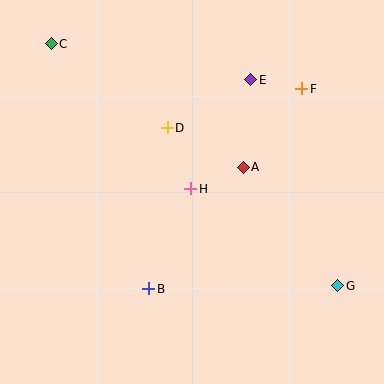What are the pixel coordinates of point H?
Point H is at (191, 189).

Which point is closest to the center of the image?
Point H at (191, 189) is closest to the center.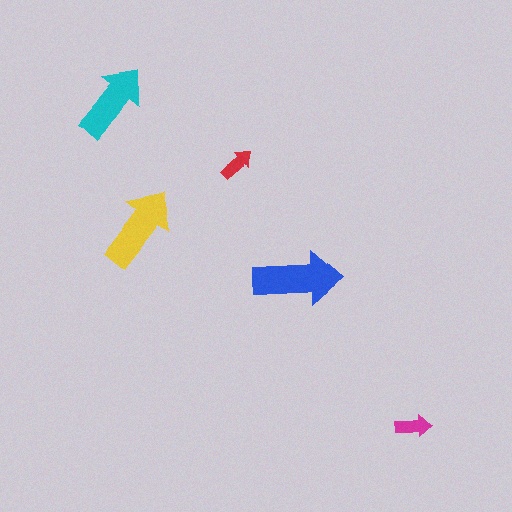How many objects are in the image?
There are 5 objects in the image.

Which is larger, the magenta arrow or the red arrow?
The magenta one.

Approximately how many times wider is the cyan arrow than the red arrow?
About 2.5 times wider.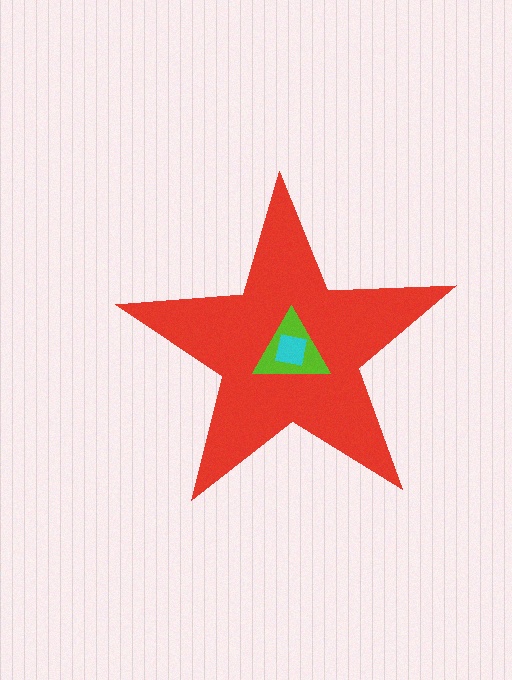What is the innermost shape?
The cyan square.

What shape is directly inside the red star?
The lime triangle.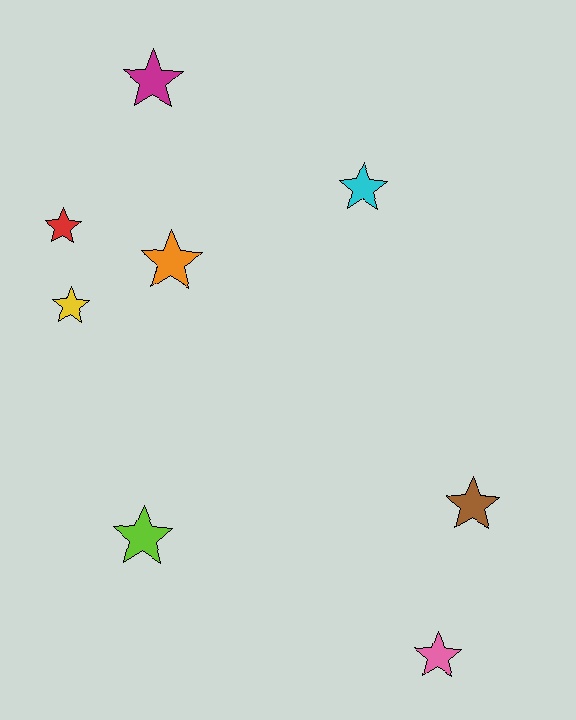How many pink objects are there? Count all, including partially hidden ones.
There is 1 pink object.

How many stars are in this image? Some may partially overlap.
There are 8 stars.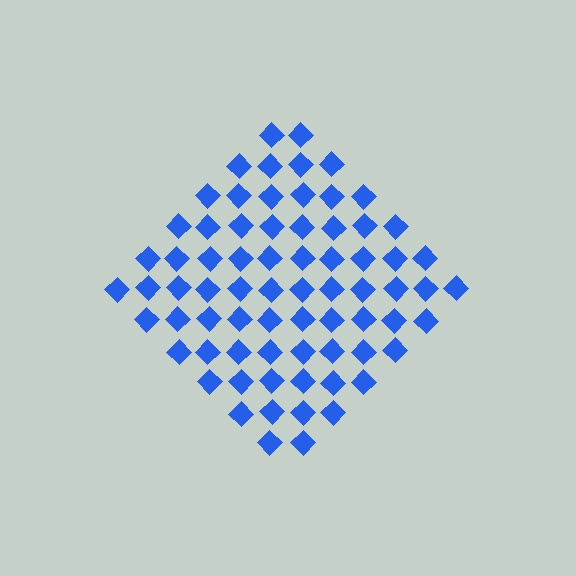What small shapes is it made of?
It is made of small diamonds.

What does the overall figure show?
The overall figure shows a diamond.